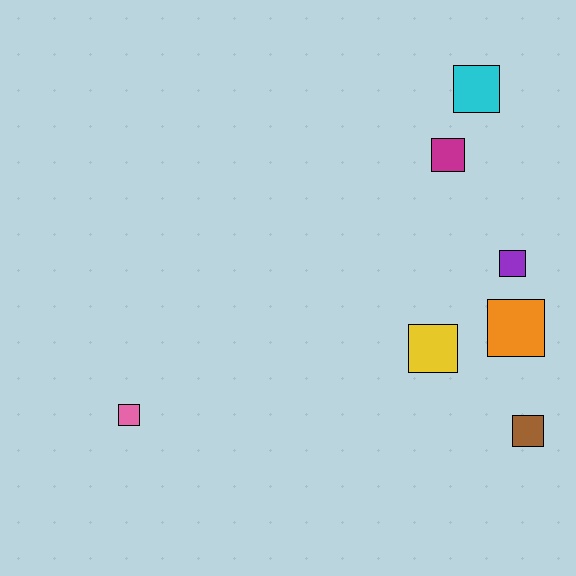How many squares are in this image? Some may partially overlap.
There are 7 squares.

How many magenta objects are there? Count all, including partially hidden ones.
There is 1 magenta object.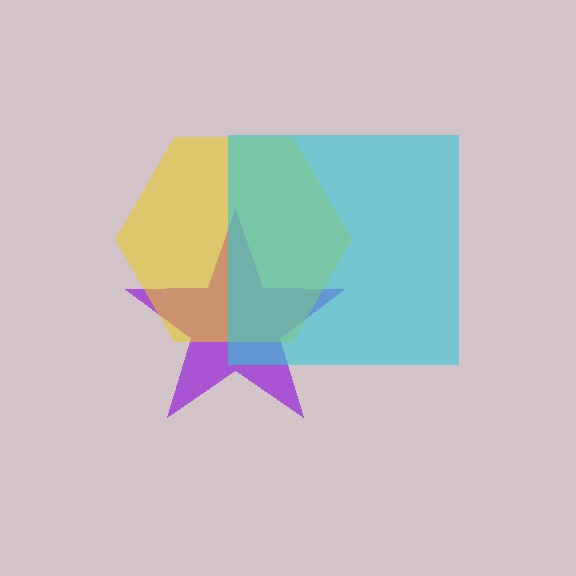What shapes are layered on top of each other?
The layered shapes are: a purple star, a yellow hexagon, a cyan square.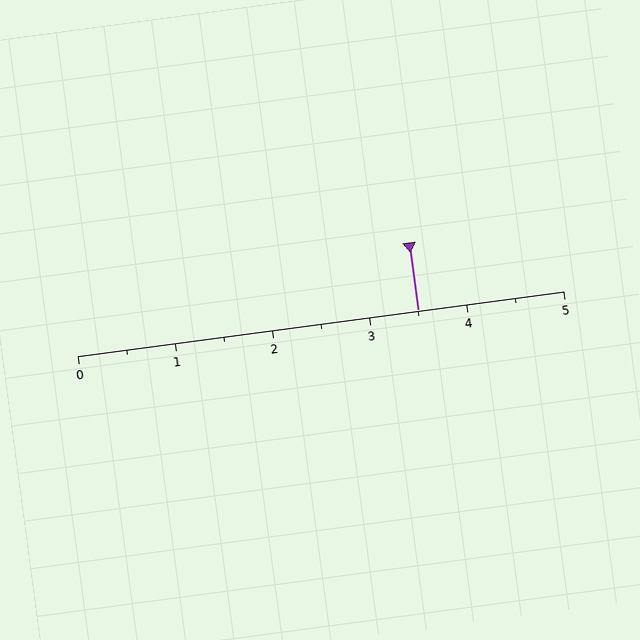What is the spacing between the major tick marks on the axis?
The major ticks are spaced 1 apart.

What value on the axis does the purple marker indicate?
The marker indicates approximately 3.5.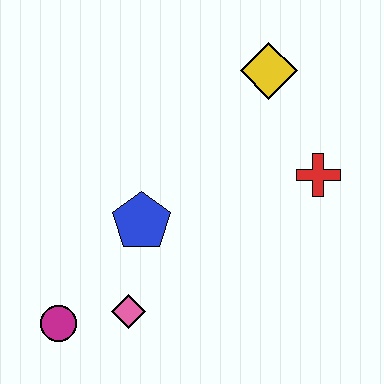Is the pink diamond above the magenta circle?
Yes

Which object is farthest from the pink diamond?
The yellow diamond is farthest from the pink diamond.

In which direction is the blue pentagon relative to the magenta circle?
The blue pentagon is above the magenta circle.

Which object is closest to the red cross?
The yellow diamond is closest to the red cross.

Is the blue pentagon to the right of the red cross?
No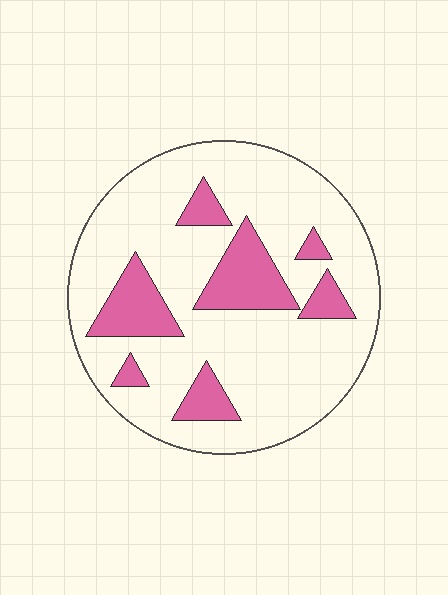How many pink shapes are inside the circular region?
7.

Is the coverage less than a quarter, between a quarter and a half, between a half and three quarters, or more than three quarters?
Less than a quarter.